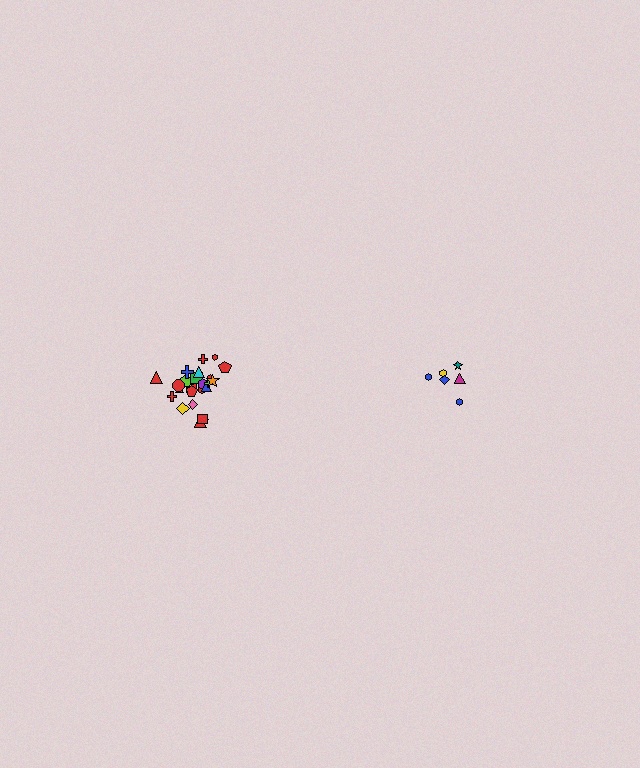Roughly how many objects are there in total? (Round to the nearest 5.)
Roughly 30 objects in total.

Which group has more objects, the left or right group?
The left group.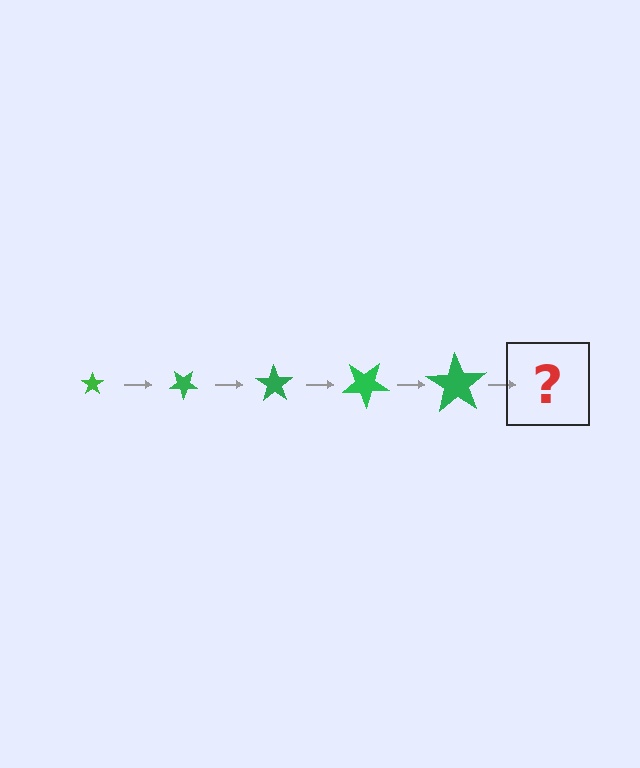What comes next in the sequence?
The next element should be a star, larger than the previous one and rotated 175 degrees from the start.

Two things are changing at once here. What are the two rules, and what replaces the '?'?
The two rules are that the star grows larger each step and it rotates 35 degrees each step. The '?' should be a star, larger than the previous one and rotated 175 degrees from the start.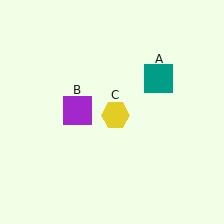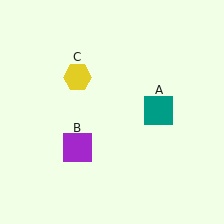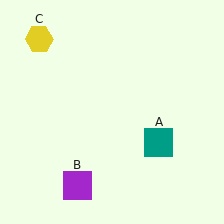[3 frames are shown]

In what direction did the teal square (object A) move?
The teal square (object A) moved down.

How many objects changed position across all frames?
3 objects changed position: teal square (object A), purple square (object B), yellow hexagon (object C).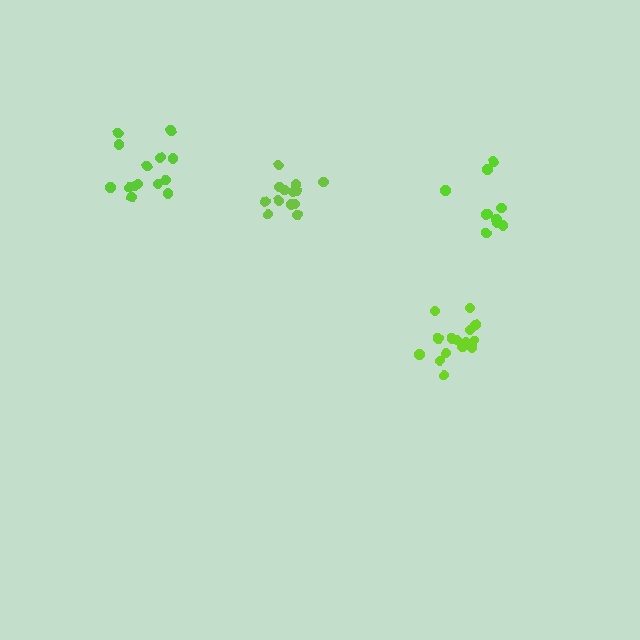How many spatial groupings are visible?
There are 4 spatial groupings.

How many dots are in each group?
Group 1: 15 dots, Group 2: 14 dots, Group 3: 13 dots, Group 4: 10 dots (52 total).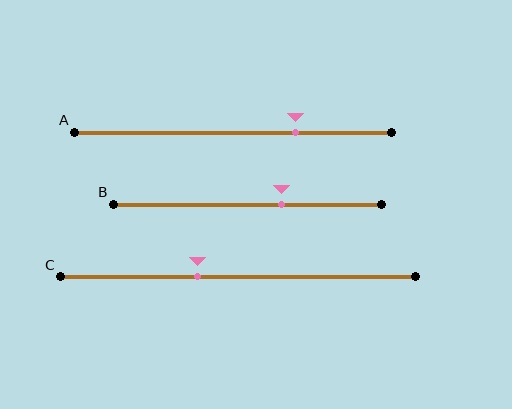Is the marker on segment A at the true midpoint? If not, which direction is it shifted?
No, the marker on segment A is shifted to the right by about 20% of the segment length.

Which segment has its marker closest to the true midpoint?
Segment C has its marker closest to the true midpoint.